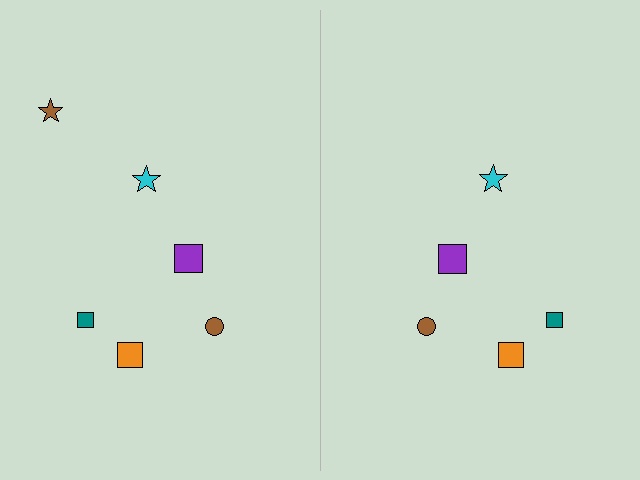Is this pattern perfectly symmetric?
No, the pattern is not perfectly symmetric. A brown star is missing from the right side.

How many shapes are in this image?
There are 11 shapes in this image.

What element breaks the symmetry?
A brown star is missing from the right side.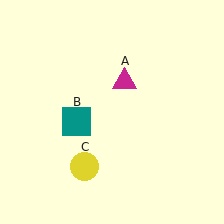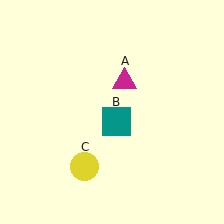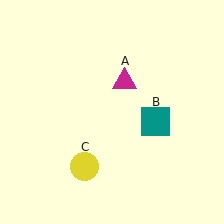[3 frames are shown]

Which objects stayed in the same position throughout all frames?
Magenta triangle (object A) and yellow circle (object C) remained stationary.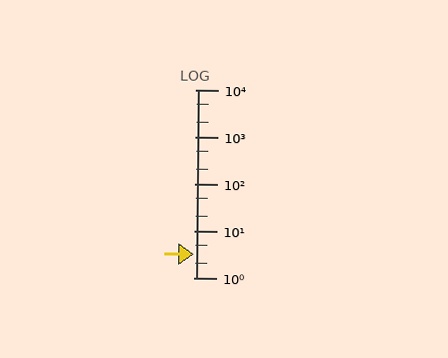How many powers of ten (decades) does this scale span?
The scale spans 4 decades, from 1 to 10000.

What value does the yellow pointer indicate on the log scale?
The pointer indicates approximately 3.1.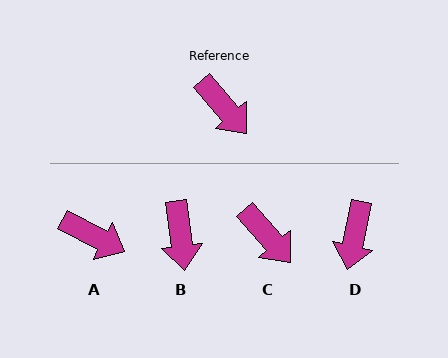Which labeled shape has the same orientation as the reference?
C.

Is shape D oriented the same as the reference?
No, it is off by about 52 degrees.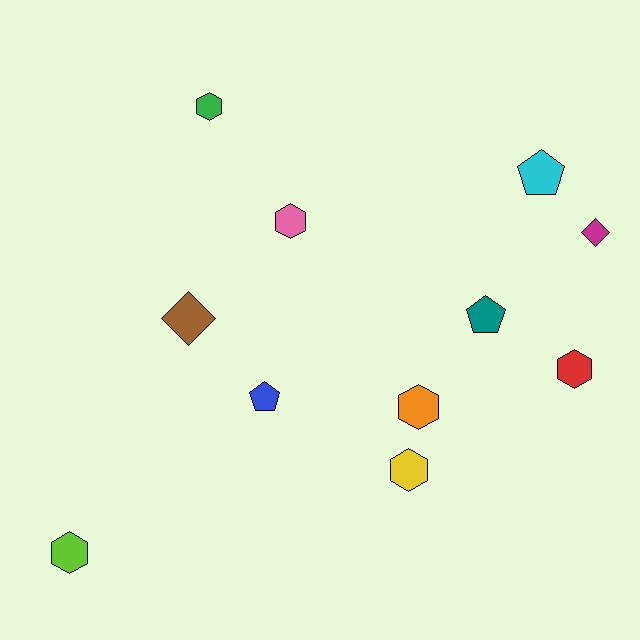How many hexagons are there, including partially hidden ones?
There are 6 hexagons.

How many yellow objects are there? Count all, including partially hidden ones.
There is 1 yellow object.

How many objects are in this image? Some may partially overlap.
There are 11 objects.